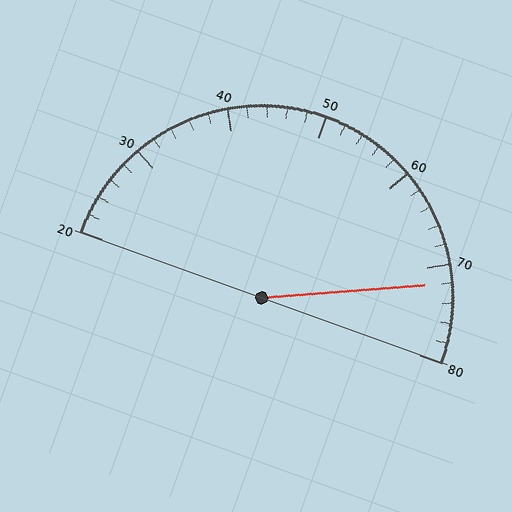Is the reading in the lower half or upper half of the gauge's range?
The reading is in the upper half of the range (20 to 80).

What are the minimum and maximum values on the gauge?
The gauge ranges from 20 to 80.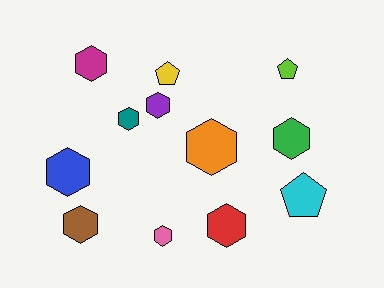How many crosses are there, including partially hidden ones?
There are no crosses.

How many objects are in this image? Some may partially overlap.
There are 12 objects.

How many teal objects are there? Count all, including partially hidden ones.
There is 1 teal object.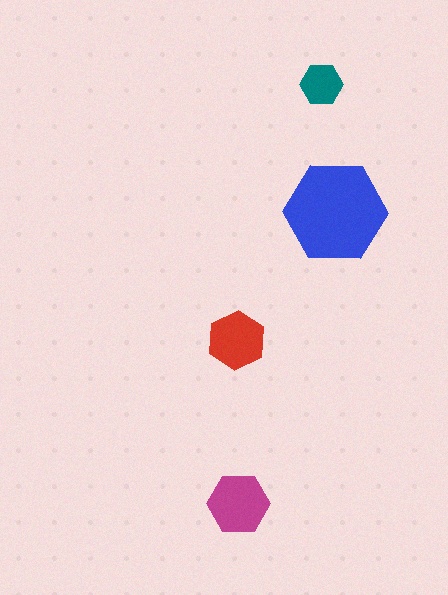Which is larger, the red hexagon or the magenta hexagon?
The magenta one.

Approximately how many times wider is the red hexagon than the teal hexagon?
About 1.5 times wider.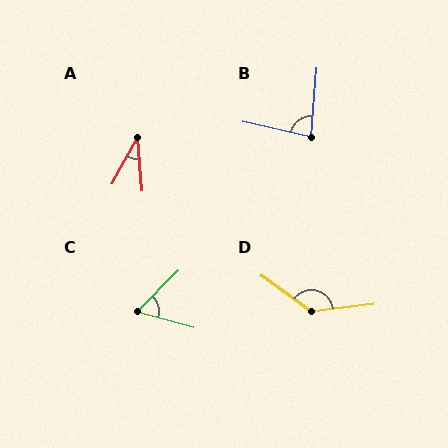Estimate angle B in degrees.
Approximately 82 degrees.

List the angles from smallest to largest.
A (33°), C (61°), B (82°), D (138°).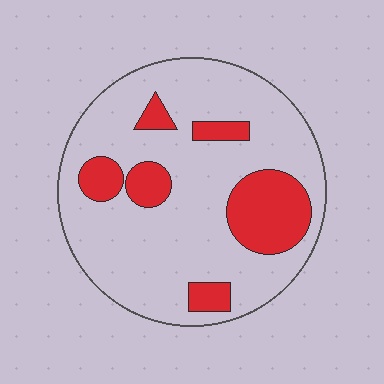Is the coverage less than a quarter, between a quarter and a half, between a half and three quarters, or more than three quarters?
Less than a quarter.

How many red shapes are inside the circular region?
6.